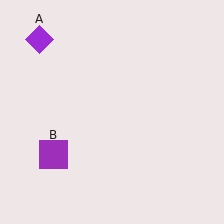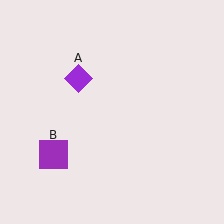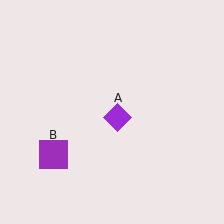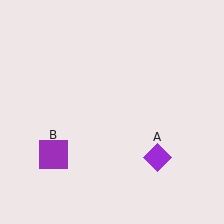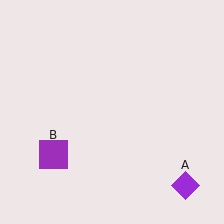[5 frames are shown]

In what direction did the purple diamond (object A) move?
The purple diamond (object A) moved down and to the right.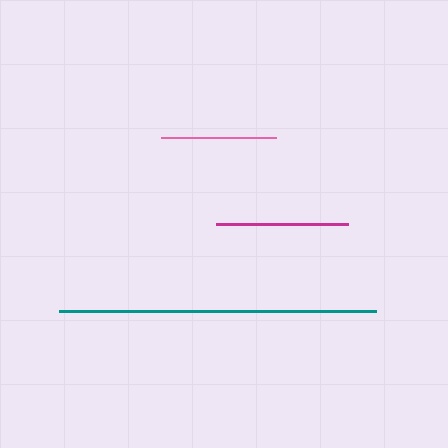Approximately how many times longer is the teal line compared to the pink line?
The teal line is approximately 2.8 times the length of the pink line.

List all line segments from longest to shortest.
From longest to shortest: teal, magenta, pink.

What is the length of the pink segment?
The pink segment is approximately 115 pixels long.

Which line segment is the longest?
The teal line is the longest at approximately 317 pixels.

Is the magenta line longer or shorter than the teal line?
The teal line is longer than the magenta line.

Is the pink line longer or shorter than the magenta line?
The magenta line is longer than the pink line.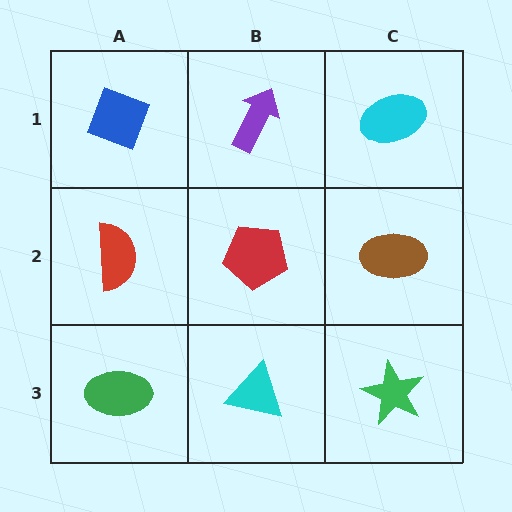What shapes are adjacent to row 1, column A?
A red semicircle (row 2, column A), a purple arrow (row 1, column B).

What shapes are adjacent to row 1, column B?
A red pentagon (row 2, column B), a blue diamond (row 1, column A), a cyan ellipse (row 1, column C).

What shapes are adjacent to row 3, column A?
A red semicircle (row 2, column A), a cyan triangle (row 3, column B).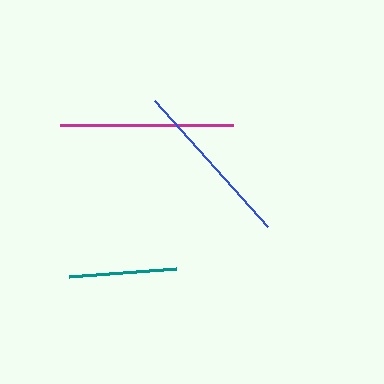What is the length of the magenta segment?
The magenta segment is approximately 173 pixels long.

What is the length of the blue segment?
The blue segment is approximately 170 pixels long.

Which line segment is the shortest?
The teal line is the shortest at approximately 107 pixels.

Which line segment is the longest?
The magenta line is the longest at approximately 173 pixels.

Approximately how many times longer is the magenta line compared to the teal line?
The magenta line is approximately 1.6 times the length of the teal line.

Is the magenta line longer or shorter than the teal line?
The magenta line is longer than the teal line.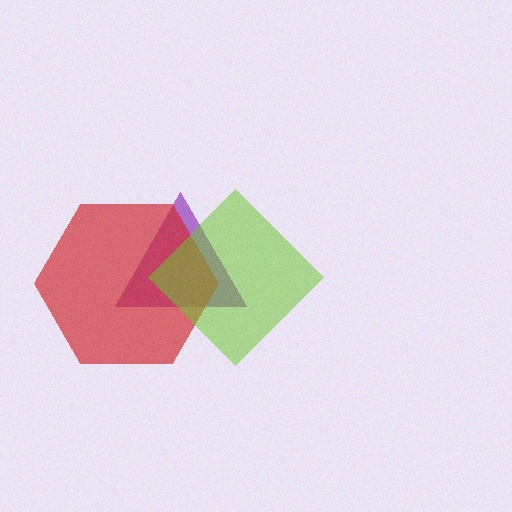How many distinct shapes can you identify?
There are 3 distinct shapes: a purple triangle, a red hexagon, a lime diamond.